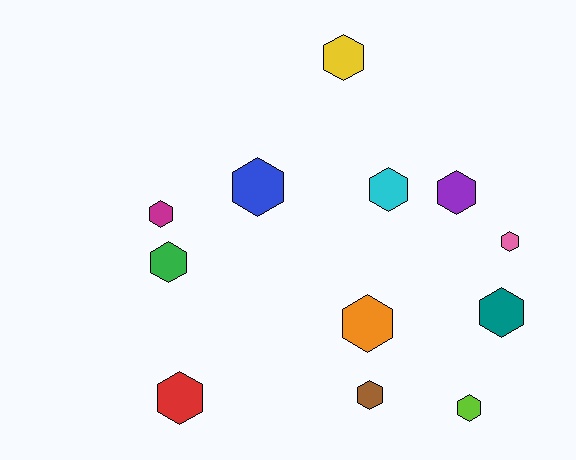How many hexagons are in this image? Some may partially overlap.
There are 12 hexagons.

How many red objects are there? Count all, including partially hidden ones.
There is 1 red object.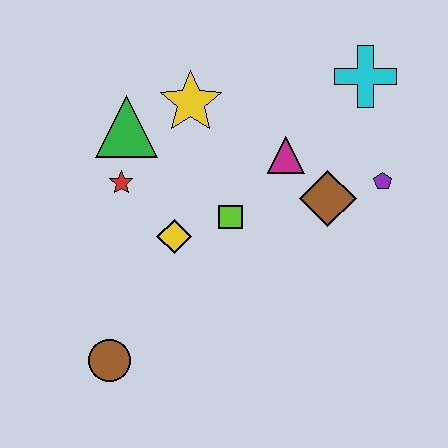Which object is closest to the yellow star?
The green triangle is closest to the yellow star.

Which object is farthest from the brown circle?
The cyan cross is farthest from the brown circle.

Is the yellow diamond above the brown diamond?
No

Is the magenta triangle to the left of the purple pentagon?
Yes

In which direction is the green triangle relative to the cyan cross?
The green triangle is to the left of the cyan cross.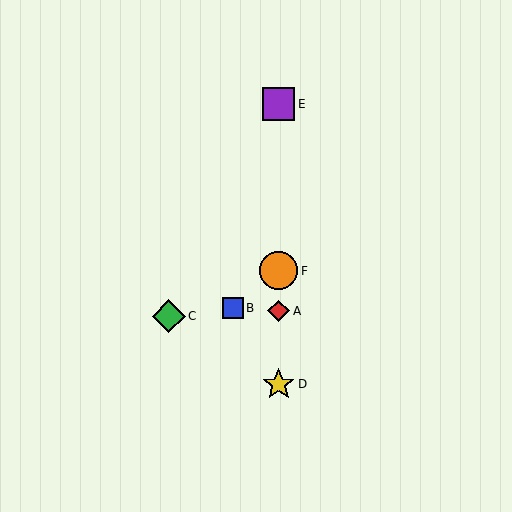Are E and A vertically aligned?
Yes, both are at x≈279.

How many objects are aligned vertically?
4 objects (A, D, E, F) are aligned vertically.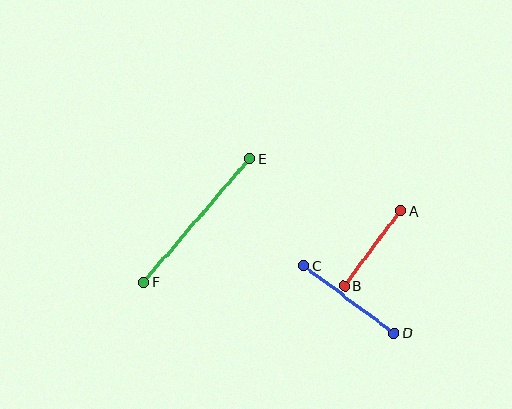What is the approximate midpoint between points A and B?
The midpoint is at approximately (372, 248) pixels.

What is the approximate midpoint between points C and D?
The midpoint is at approximately (349, 299) pixels.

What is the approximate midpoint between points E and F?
The midpoint is at approximately (197, 220) pixels.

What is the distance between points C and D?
The distance is approximately 112 pixels.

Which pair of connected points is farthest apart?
Points E and F are farthest apart.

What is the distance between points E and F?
The distance is approximately 163 pixels.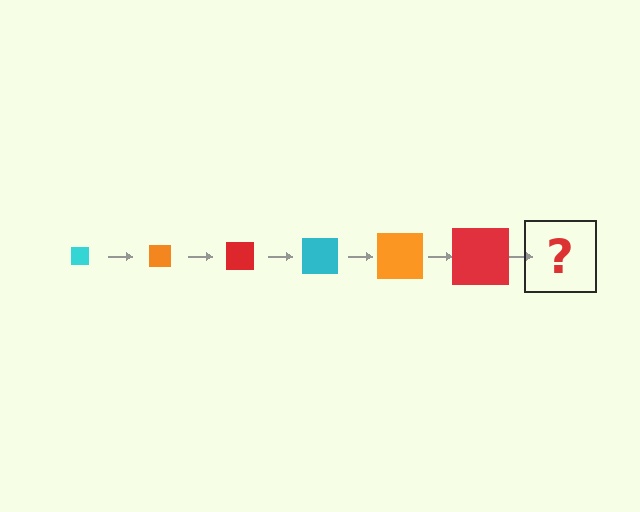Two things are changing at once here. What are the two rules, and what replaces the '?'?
The two rules are that the square grows larger each step and the color cycles through cyan, orange, and red. The '?' should be a cyan square, larger than the previous one.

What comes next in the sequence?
The next element should be a cyan square, larger than the previous one.